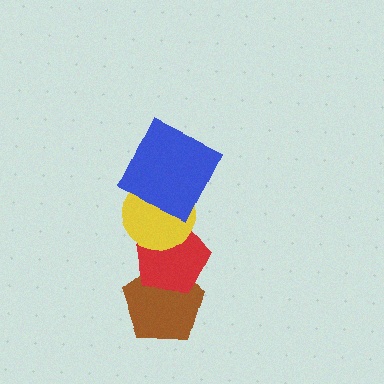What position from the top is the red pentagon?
The red pentagon is 3rd from the top.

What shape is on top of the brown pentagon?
The red pentagon is on top of the brown pentagon.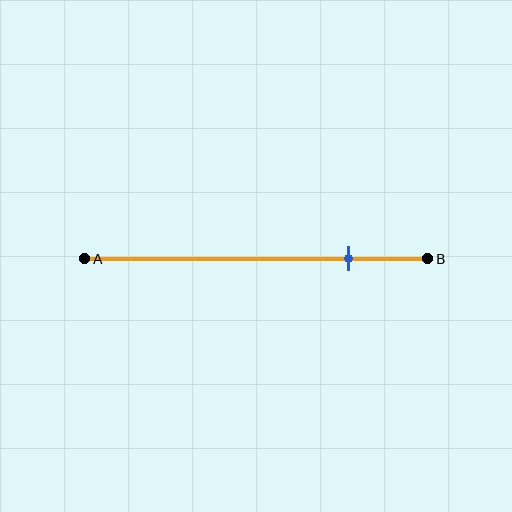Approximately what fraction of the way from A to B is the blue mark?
The blue mark is approximately 75% of the way from A to B.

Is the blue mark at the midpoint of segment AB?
No, the mark is at about 75% from A, not at the 50% midpoint.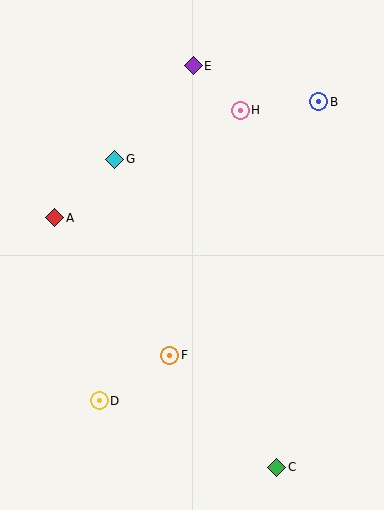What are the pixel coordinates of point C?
Point C is at (277, 467).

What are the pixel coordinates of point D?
Point D is at (99, 401).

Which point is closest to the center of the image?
Point F at (170, 355) is closest to the center.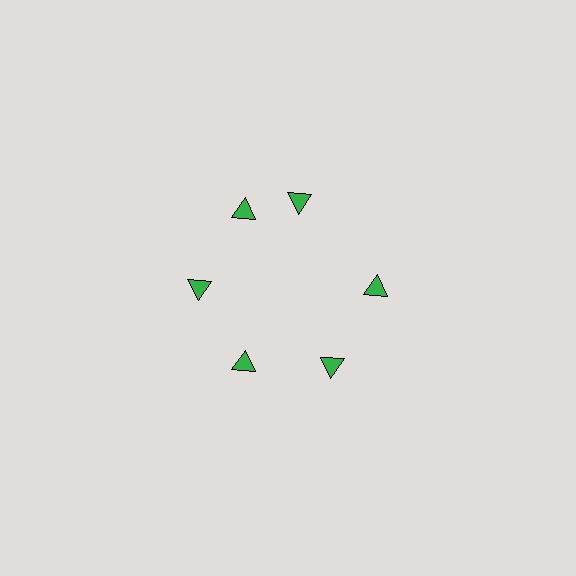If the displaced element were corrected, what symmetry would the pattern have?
It would have 6-fold rotational symmetry — the pattern would map onto itself every 60 degrees.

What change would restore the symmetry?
The symmetry would be restored by rotating it back into even spacing with its neighbors so that all 6 triangles sit at equal angles and equal distance from the center.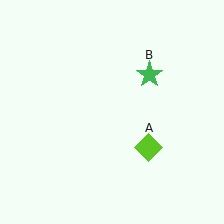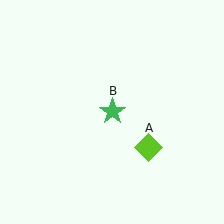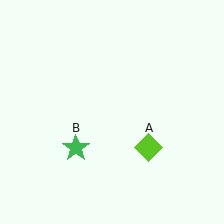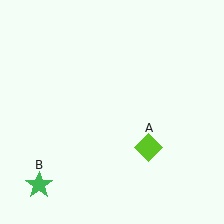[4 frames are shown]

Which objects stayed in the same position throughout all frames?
Lime diamond (object A) remained stationary.